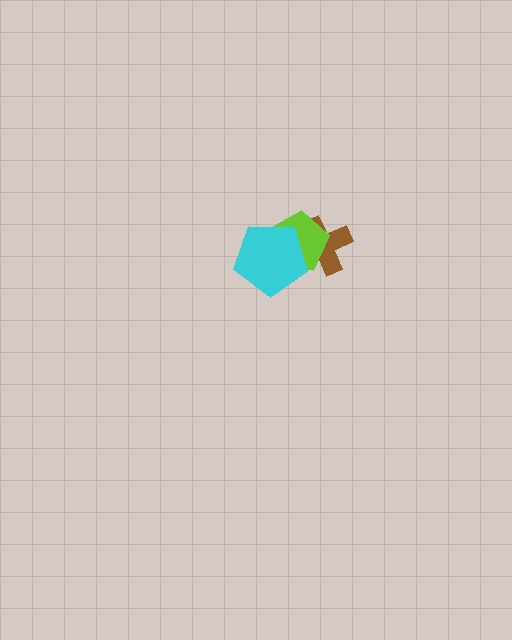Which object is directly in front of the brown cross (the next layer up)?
The lime pentagon is directly in front of the brown cross.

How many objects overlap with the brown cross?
2 objects overlap with the brown cross.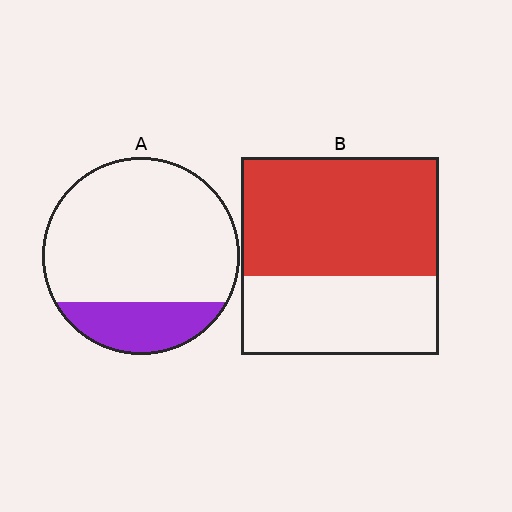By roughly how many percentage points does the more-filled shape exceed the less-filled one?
By roughly 40 percentage points (B over A).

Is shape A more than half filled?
No.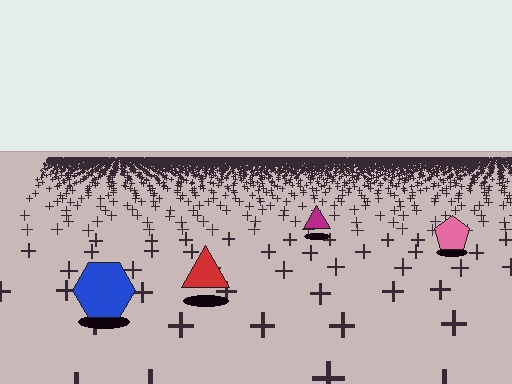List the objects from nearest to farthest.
From nearest to farthest: the blue hexagon, the red triangle, the pink pentagon, the magenta triangle.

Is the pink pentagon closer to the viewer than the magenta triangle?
Yes. The pink pentagon is closer — you can tell from the texture gradient: the ground texture is coarser near it.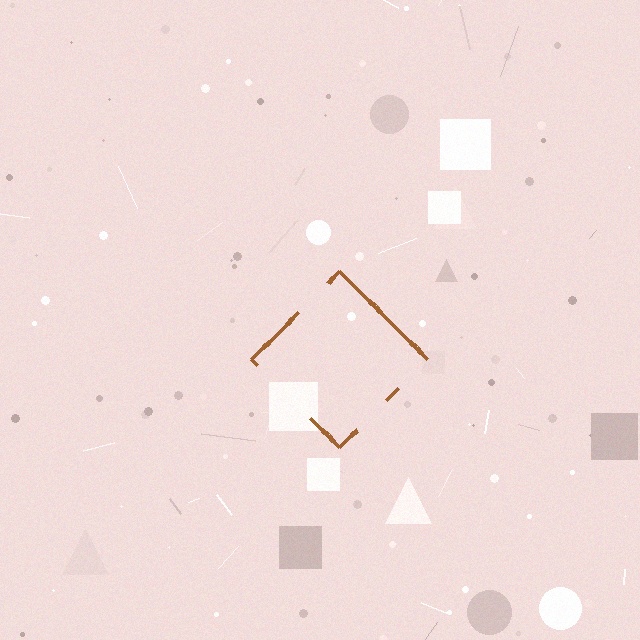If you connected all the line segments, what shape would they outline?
They would outline a diamond.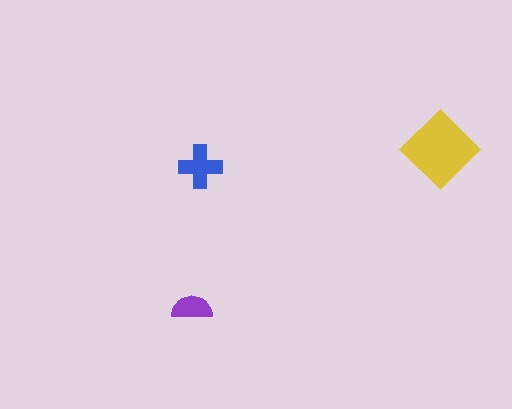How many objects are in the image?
There are 3 objects in the image.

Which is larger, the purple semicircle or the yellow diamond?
The yellow diamond.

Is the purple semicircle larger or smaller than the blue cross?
Smaller.